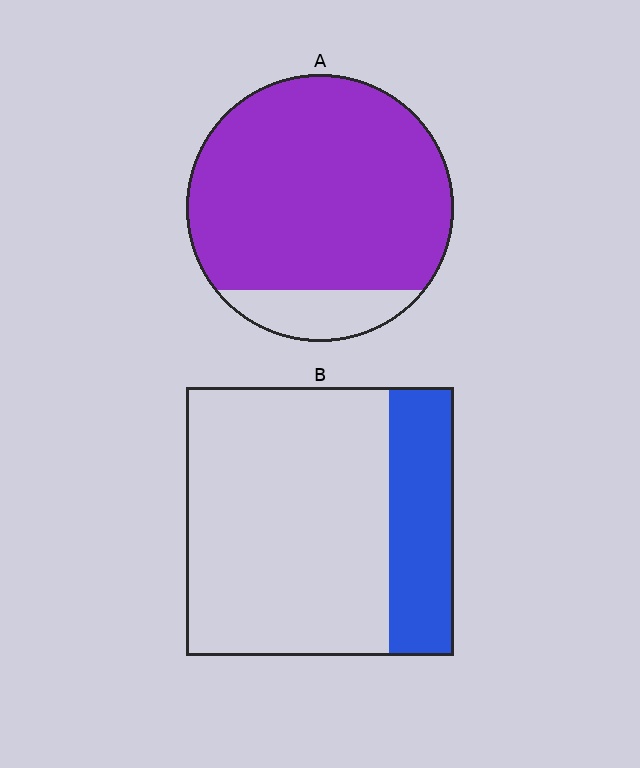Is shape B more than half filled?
No.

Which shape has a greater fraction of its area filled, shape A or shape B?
Shape A.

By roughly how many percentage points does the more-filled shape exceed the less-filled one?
By roughly 60 percentage points (A over B).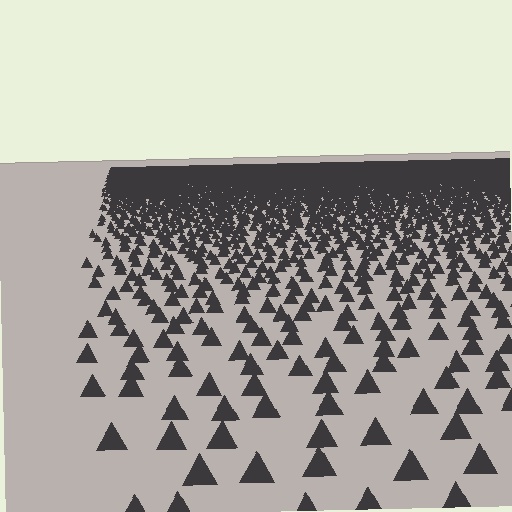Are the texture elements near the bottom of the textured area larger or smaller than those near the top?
Larger. Near the bottom, elements are closer to the viewer and appear at a bigger on-screen size.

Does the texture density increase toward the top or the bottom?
Density increases toward the top.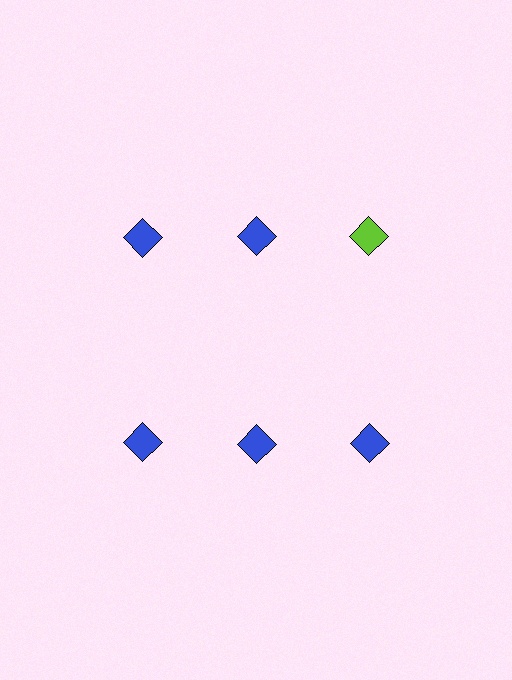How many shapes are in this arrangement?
There are 6 shapes arranged in a grid pattern.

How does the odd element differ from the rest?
It has a different color: lime instead of blue.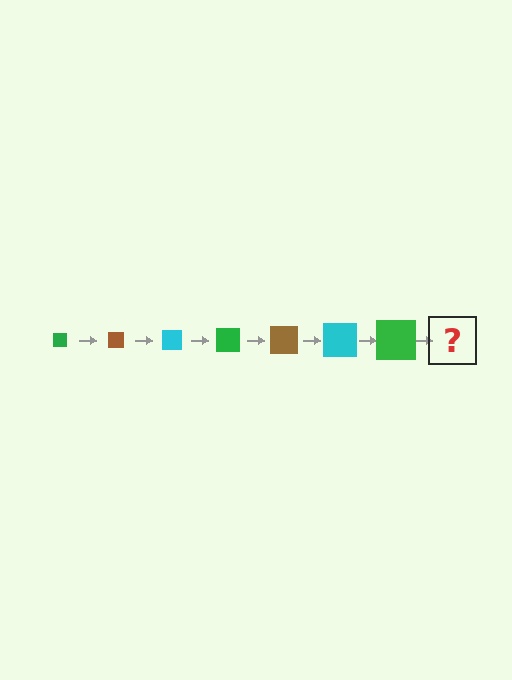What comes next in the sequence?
The next element should be a brown square, larger than the previous one.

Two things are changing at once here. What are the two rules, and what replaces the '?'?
The two rules are that the square grows larger each step and the color cycles through green, brown, and cyan. The '?' should be a brown square, larger than the previous one.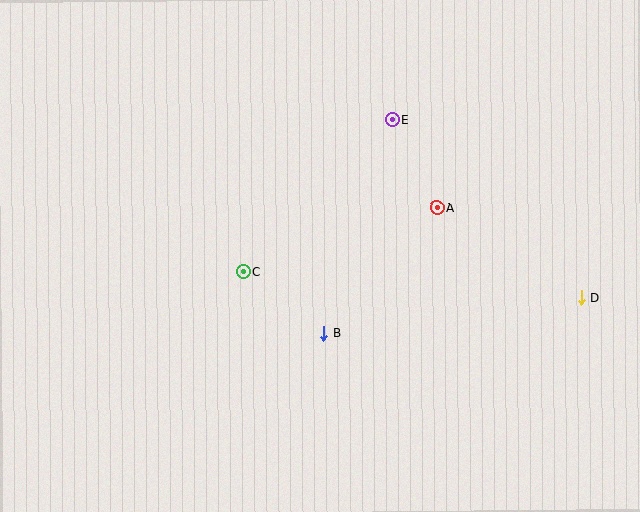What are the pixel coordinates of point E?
Point E is at (392, 120).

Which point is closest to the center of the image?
Point B at (324, 333) is closest to the center.